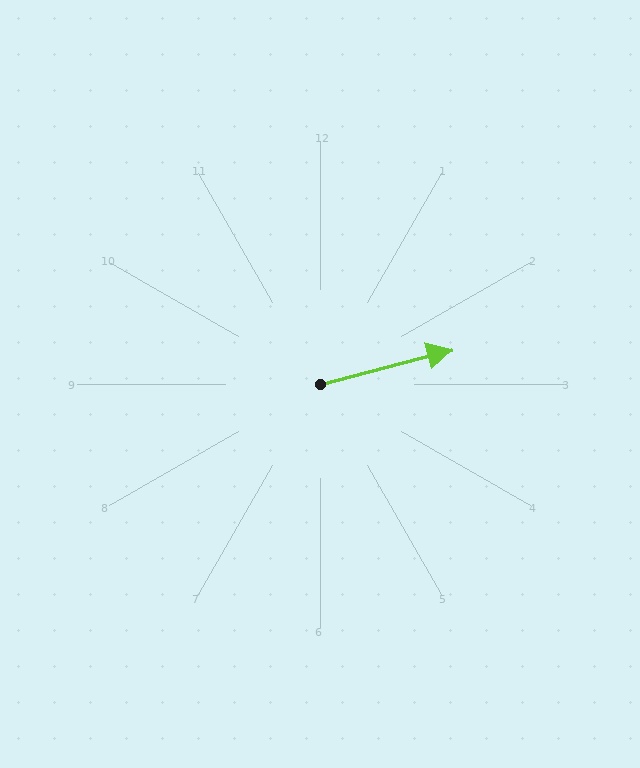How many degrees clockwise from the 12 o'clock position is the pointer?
Approximately 75 degrees.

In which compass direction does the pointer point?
East.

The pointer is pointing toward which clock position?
Roughly 3 o'clock.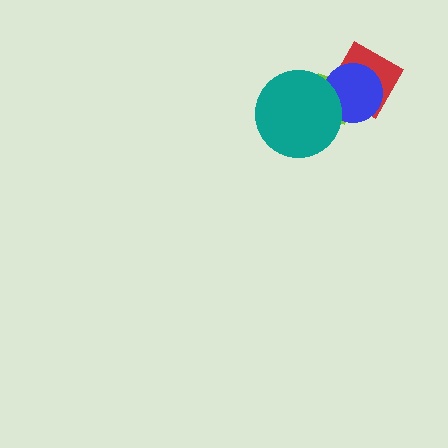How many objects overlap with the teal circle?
2 objects overlap with the teal circle.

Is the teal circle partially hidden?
No, no other shape covers it.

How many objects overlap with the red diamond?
2 objects overlap with the red diamond.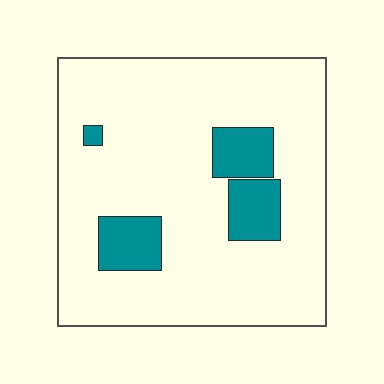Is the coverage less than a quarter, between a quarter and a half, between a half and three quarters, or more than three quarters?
Less than a quarter.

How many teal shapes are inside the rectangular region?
4.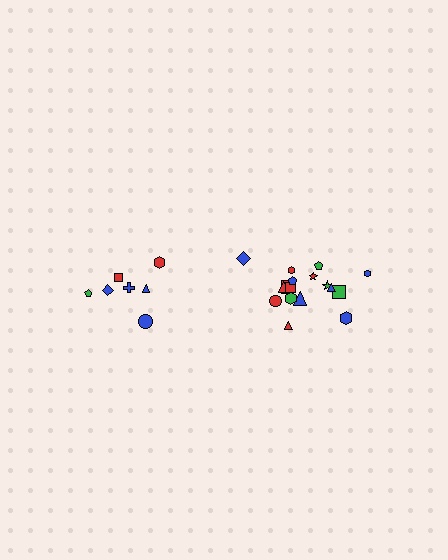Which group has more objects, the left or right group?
The right group.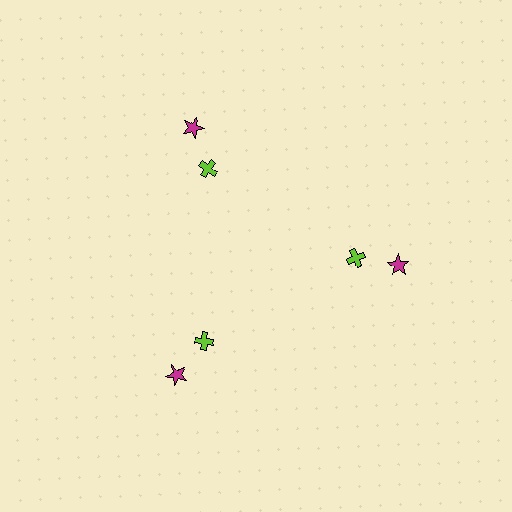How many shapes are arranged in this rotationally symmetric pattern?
There are 6 shapes, arranged in 3 groups of 2.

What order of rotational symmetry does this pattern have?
This pattern has 3-fold rotational symmetry.